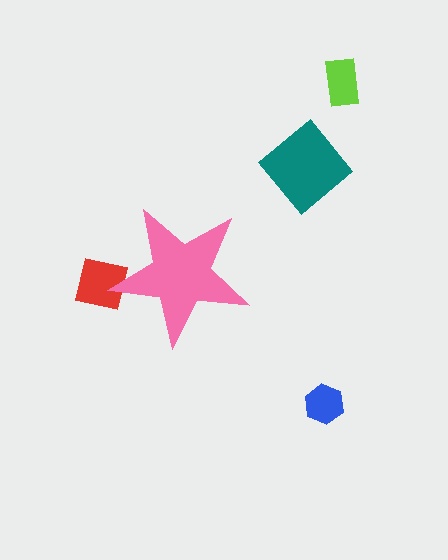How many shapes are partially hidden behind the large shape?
1 shape is partially hidden.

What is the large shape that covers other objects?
A pink star.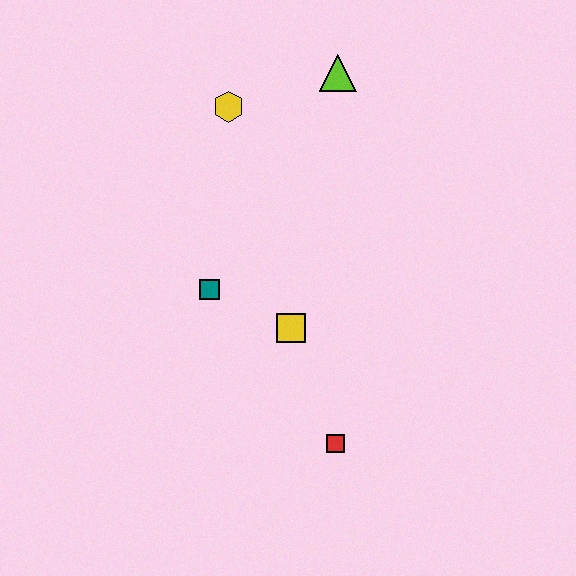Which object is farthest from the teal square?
The lime triangle is farthest from the teal square.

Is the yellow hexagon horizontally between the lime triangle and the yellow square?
No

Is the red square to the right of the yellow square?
Yes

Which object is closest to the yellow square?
The teal square is closest to the yellow square.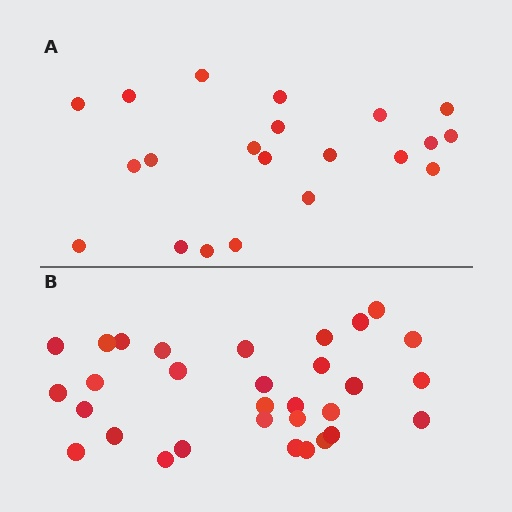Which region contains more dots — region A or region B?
Region B (the bottom region) has more dots.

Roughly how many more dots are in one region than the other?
Region B has roughly 10 or so more dots than region A.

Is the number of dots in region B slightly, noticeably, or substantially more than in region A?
Region B has substantially more. The ratio is roughly 1.5 to 1.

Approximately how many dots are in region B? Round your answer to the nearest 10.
About 30 dots. (The exact count is 31, which rounds to 30.)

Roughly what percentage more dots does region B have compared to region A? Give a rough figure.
About 50% more.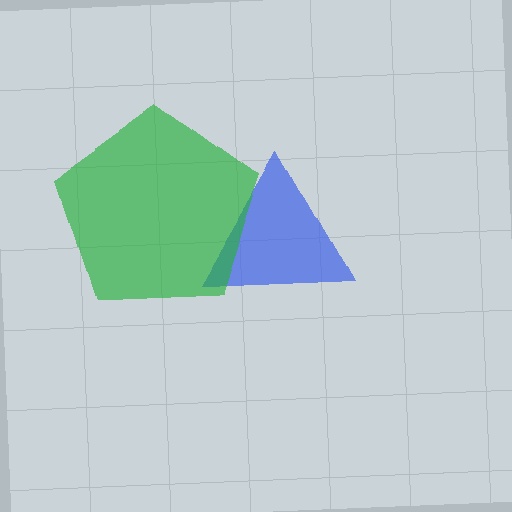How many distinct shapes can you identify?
There are 2 distinct shapes: a blue triangle, a green pentagon.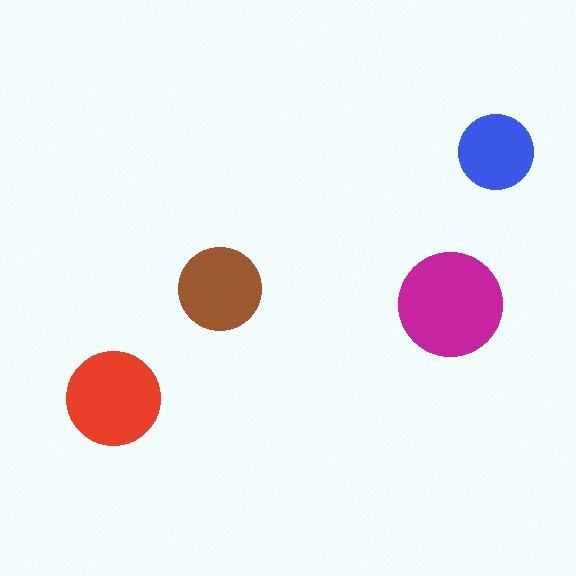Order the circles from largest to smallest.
the magenta one, the red one, the brown one, the blue one.